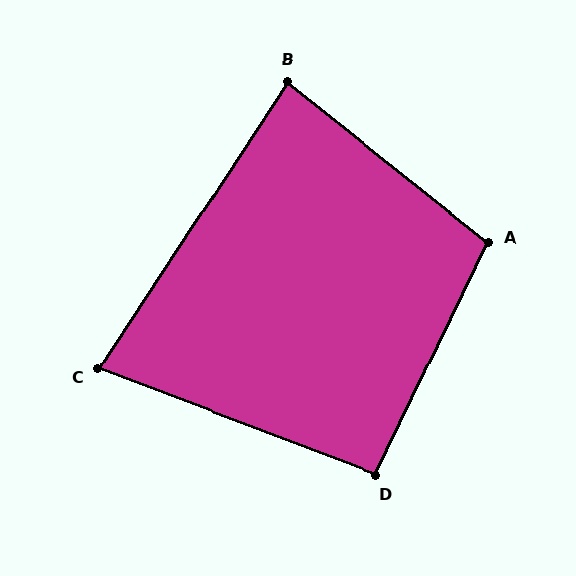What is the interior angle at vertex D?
Approximately 95 degrees (obtuse).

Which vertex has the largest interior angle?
A, at approximately 102 degrees.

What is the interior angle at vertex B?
Approximately 85 degrees (acute).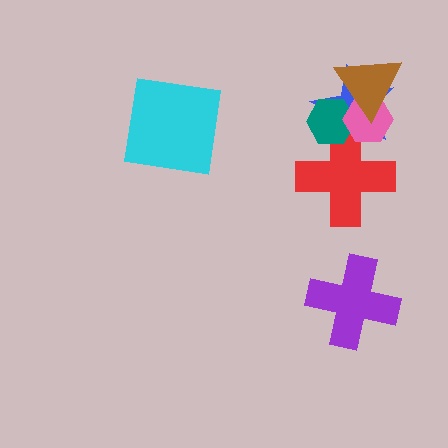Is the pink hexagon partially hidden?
Yes, it is partially covered by another shape.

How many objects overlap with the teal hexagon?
4 objects overlap with the teal hexagon.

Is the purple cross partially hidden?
No, no other shape covers it.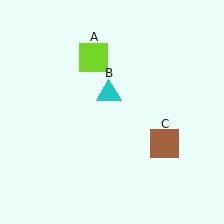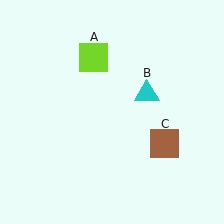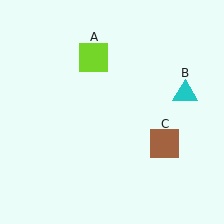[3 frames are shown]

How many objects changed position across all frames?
1 object changed position: cyan triangle (object B).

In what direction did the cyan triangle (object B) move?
The cyan triangle (object B) moved right.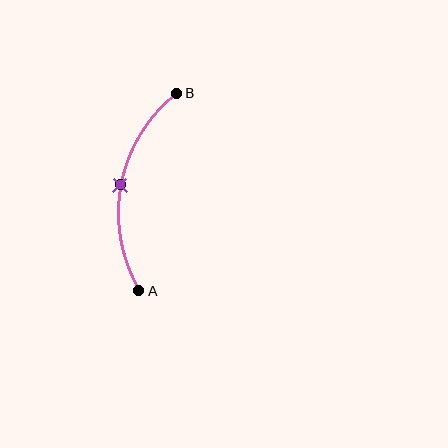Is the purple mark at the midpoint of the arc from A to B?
Yes. The purple mark lies on the arc at equal arc-length from both A and B — it is the arc midpoint.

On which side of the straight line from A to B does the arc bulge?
The arc bulges to the left of the straight line connecting A and B.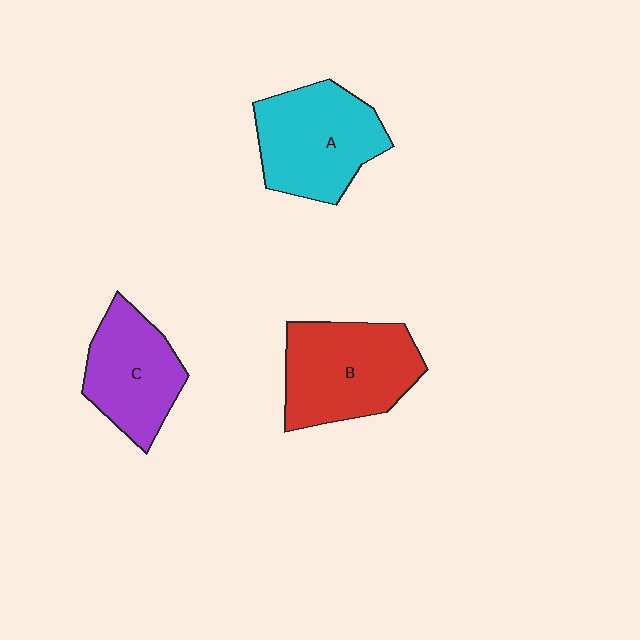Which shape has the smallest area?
Shape C (purple).